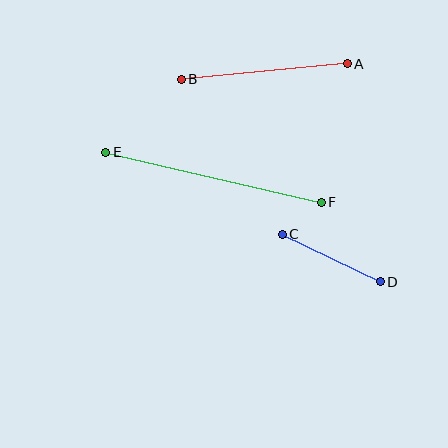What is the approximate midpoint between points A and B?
The midpoint is at approximately (264, 72) pixels.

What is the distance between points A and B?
The distance is approximately 167 pixels.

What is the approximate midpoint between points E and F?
The midpoint is at approximately (214, 177) pixels.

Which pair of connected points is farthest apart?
Points E and F are farthest apart.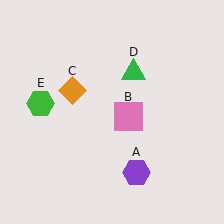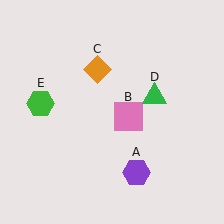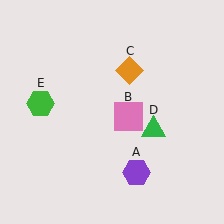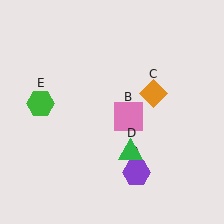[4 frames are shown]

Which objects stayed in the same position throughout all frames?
Purple hexagon (object A) and pink square (object B) and green hexagon (object E) remained stationary.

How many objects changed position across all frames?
2 objects changed position: orange diamond (object C), green triangle (object D).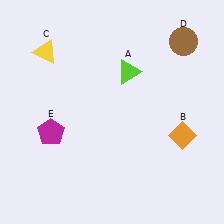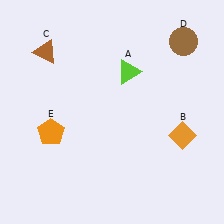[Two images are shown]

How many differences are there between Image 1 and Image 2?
There are 2 differences between the two images.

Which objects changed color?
C changed from yellow to brown. E changed from magenta to orange.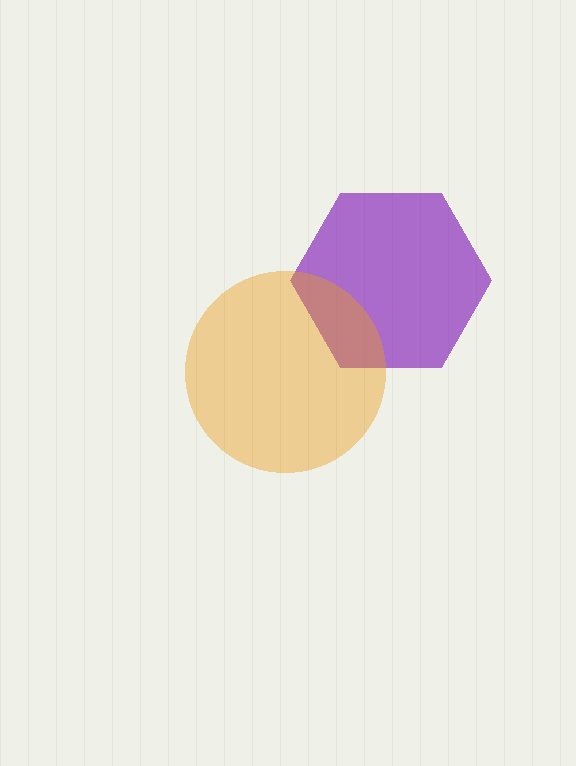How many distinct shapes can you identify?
There are 2 distinct shapes: a purple hexagon, an orange circle.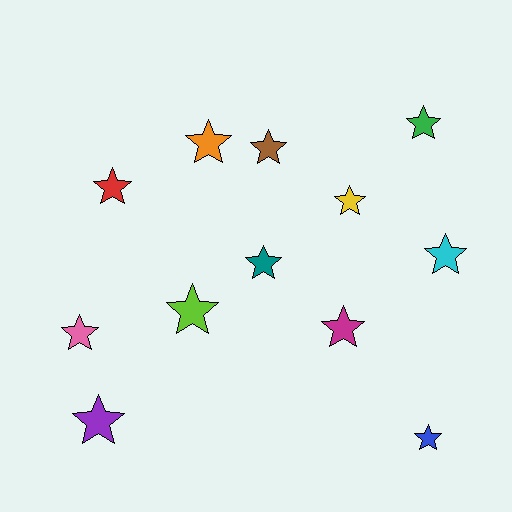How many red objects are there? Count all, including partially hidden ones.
There is 1 red object.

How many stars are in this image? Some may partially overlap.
There are 12 stars.